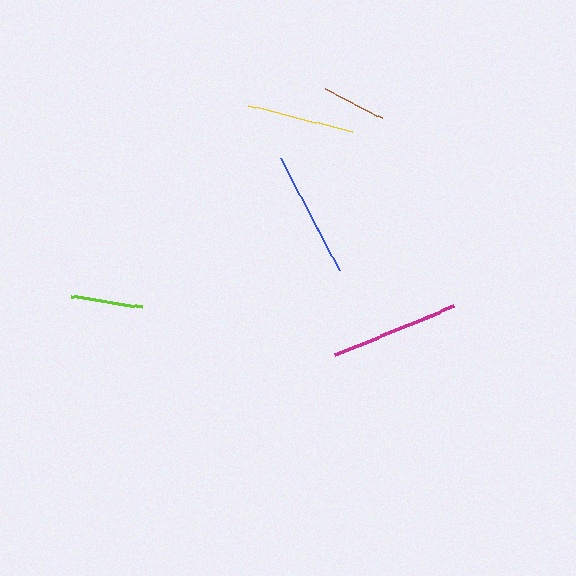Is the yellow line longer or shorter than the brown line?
The yellow line is longer than the brown line.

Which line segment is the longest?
The magenta line is the longest at approximately 129 pixels.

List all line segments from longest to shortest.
From longest to shortest: magenta, blue, yellow, lime, brown.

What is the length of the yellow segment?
The yellow segment is approximately 108 pixels long.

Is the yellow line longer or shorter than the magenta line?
The magenta line is longer than the yellow line.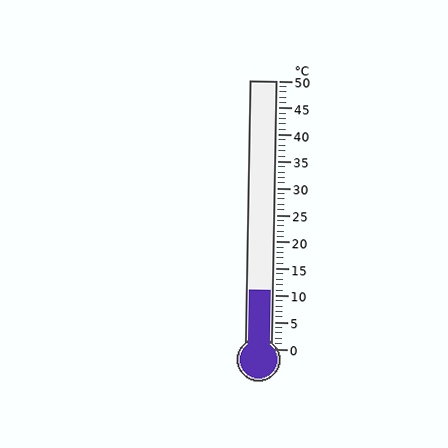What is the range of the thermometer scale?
The thermometer scale ranges from 0°C to 50°C.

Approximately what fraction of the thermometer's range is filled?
The thermometer is filled to approximately 20% of its range.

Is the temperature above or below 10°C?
The temperature is above 10°C.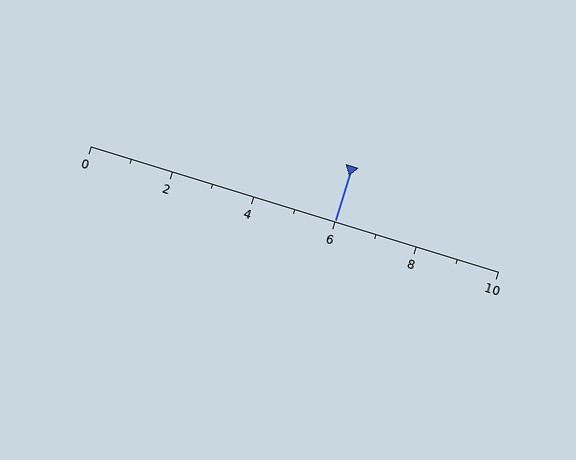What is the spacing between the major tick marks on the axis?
The major ticks are spaced 2 apart.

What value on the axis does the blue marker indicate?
The marker indicates approximately 6.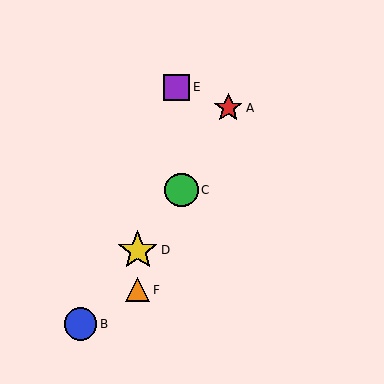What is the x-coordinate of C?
Object C is at x≈181.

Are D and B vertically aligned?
No, D is at x≈138 and B is at x≈80.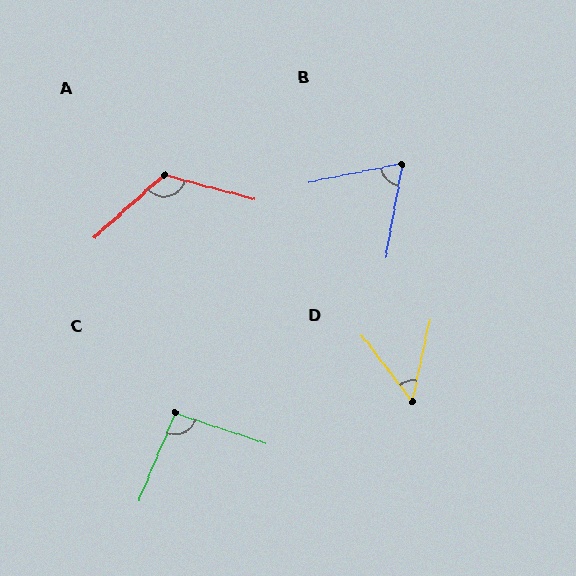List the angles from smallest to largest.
D (49°), B (69°), C (94°), A (123°).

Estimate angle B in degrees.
Approximately 69 degrees.